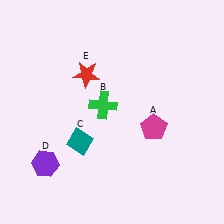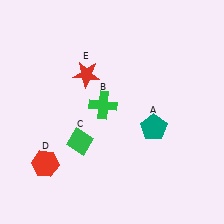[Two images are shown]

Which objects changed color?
A changed from magenta to teal. C changed from teal to green. D changed from purple to red.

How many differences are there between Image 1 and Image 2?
There are 3 differences between the two images.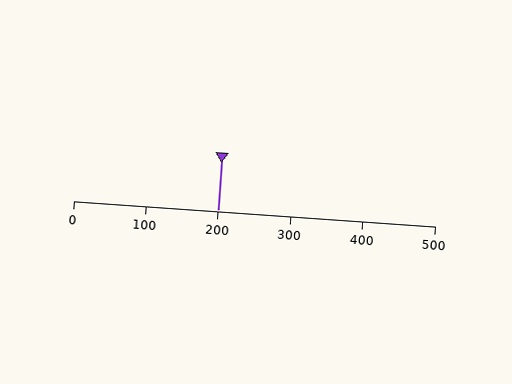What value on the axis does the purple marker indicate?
The marker indicates approximately 200.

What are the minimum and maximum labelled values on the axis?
The axis runs from 0 to 500.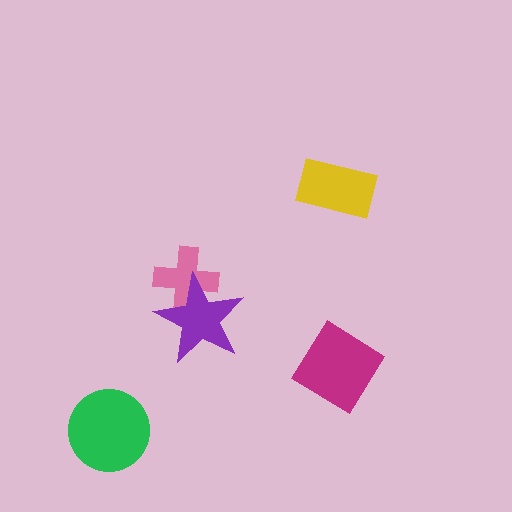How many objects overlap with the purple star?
1 object overlaps with the purple star.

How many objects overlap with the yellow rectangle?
0 objects overlap with the yellow rectangle.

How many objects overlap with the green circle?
0 objects overlap with the green circle.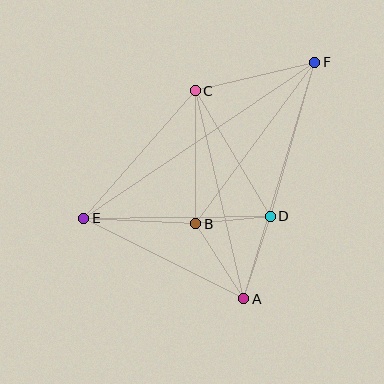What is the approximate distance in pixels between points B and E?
The distance between B and E is approximately 112 pixels.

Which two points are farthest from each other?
Points E and F are farthest from each other.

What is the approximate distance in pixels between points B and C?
The distance between B and C is approximately 133 pixels.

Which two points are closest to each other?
Points B and D are closest to each other.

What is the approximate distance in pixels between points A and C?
The distance between A and C is approximately 214 pixels.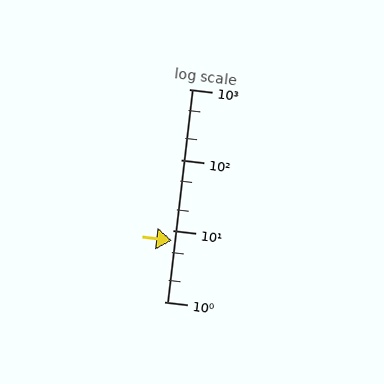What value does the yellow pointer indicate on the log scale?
The pointer indicates approximately 7.3.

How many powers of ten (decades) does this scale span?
The scale spans 3 decades, from 1 to 1000.